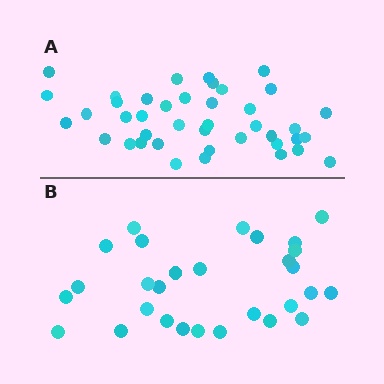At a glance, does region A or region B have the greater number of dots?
Region A (the top region) has more dots.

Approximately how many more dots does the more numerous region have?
Region A has roughly 12 or so more dots than region B.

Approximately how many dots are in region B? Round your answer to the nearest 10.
About 30 dots. (The exact count is 29, which rounds to 30.)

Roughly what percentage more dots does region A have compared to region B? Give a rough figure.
About 40% more.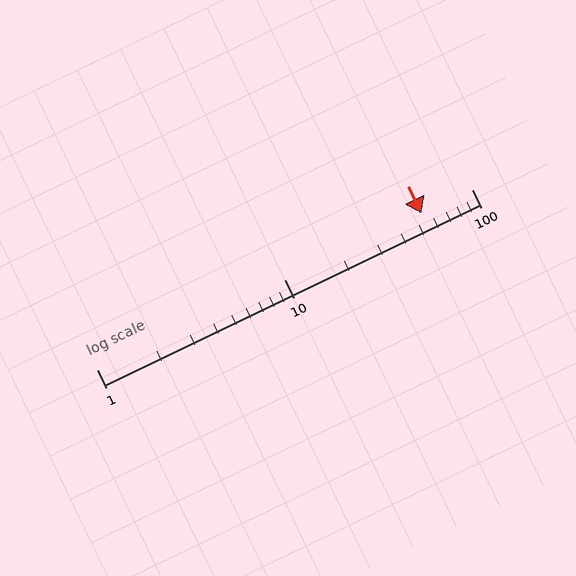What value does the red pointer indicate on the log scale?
The pointer indicates approximately 54.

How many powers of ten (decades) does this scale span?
The scale spans 2 decades, from 1 to 100.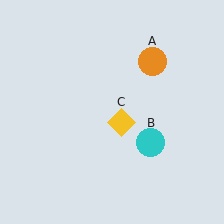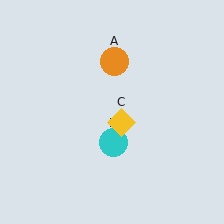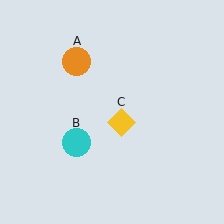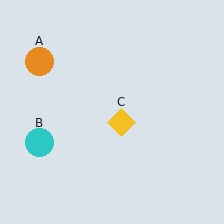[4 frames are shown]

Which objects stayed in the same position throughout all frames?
Yellow diamond (object C) remained stationary.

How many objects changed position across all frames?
2 objects changed position: orange circle (object A), cyan circle (object B).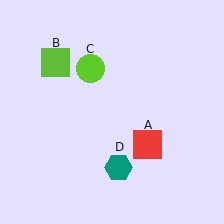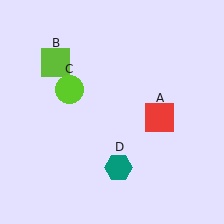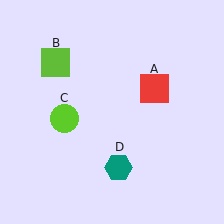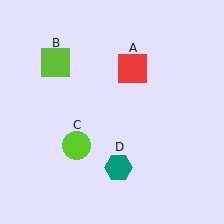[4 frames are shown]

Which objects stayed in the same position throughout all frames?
Lime square (object B) and teal hexagon (object D) remained stationary.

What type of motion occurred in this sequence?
The red square (object A), lime circle (object C) rotated counterclockwise around the center of the scene.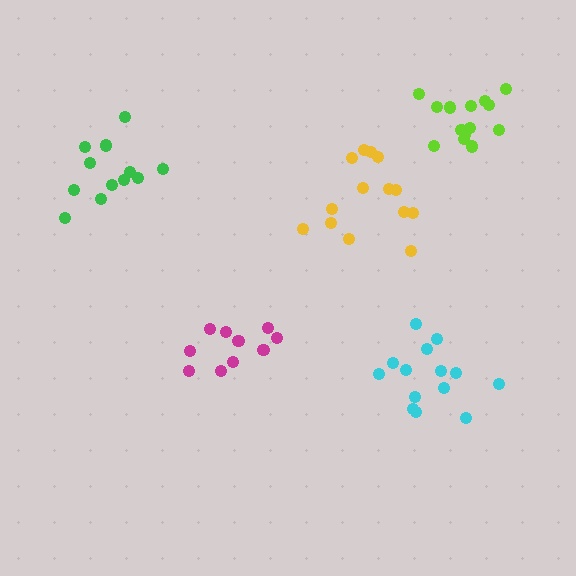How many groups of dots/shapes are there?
There are 5 groups.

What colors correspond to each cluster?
The clusters are colored: cyan, magenta, green, yellow, lime.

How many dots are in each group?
Group 1: 14 dots, Group 2: 10 dots, Group 3: 12 dots, Group 4: 14 dots, Group 5: 14 dots (64 total).